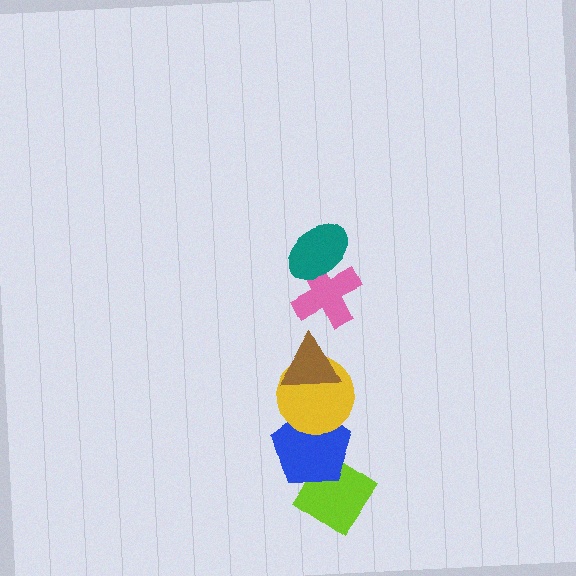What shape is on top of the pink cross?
The teal ellipse is on top of the pink cross.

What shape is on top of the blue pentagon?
The yellow circle is on top of the blue pentagon.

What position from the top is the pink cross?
The pink cross is 2nd from the top.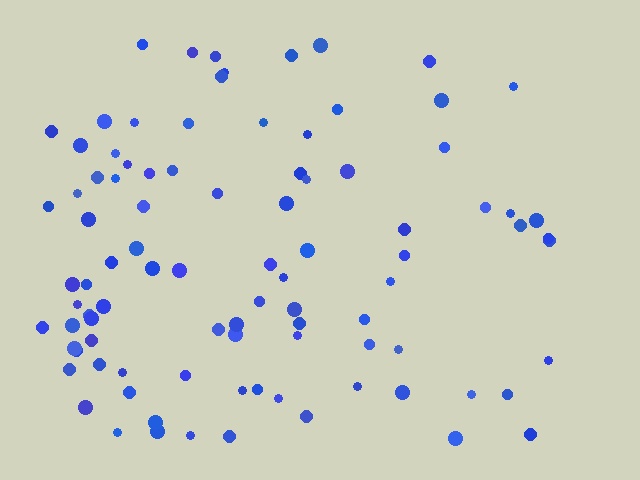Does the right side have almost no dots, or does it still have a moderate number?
Still a moderate number, just noticeably fewer than the left.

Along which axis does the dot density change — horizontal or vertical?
Horizontal.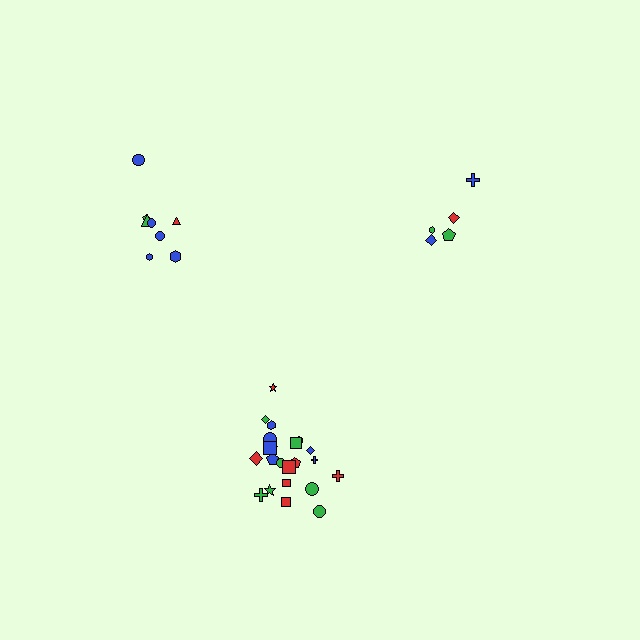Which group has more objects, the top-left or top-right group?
The top-left group.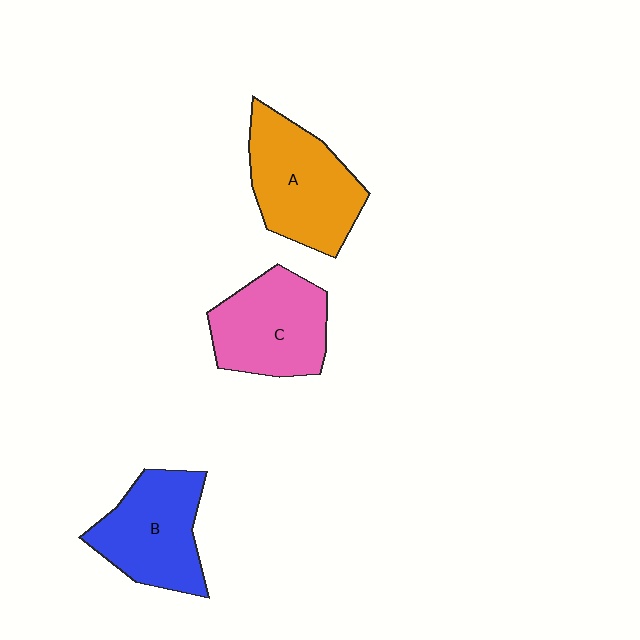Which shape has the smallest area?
Shape C (pink).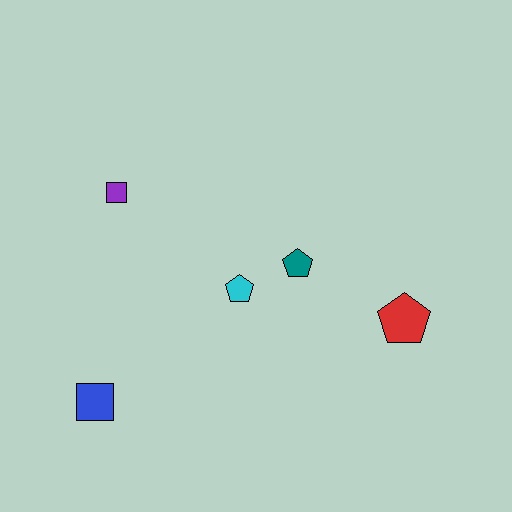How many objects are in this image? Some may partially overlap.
There are 5 objects.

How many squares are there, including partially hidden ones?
There are 2 squares.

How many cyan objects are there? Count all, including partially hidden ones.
There is 1 cyan object.